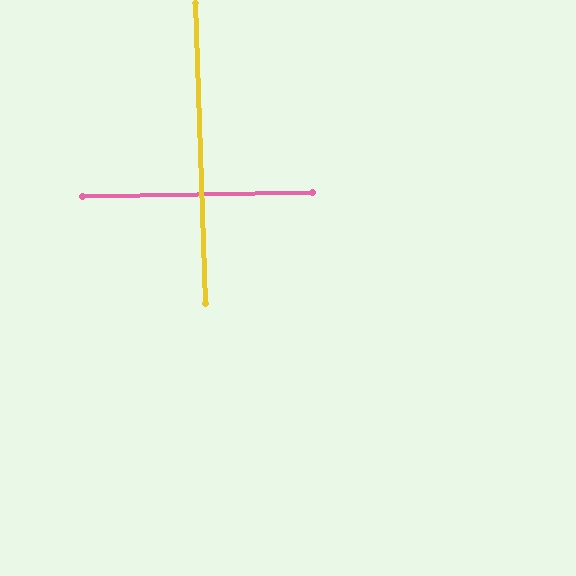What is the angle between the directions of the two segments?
Approximately 89 degrees.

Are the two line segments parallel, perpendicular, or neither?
Perpendicular — they meet at approximately 89°.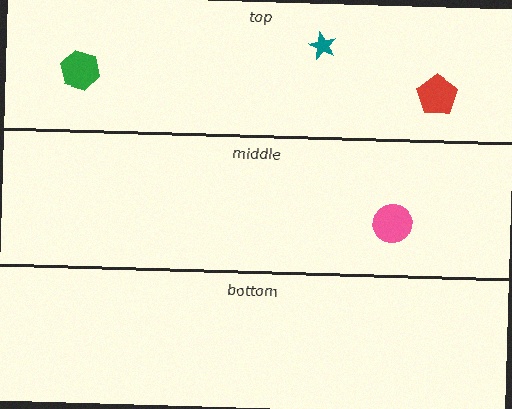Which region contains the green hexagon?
The top region.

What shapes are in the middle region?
The pink circle.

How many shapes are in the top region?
3.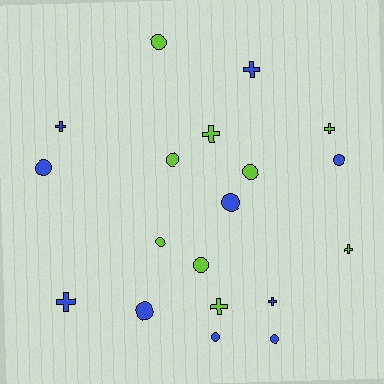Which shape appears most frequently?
Circle, with 11 objects.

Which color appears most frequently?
Blue, with 10 objects.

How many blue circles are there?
There are 6 blue circles.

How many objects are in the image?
There are 19 objects.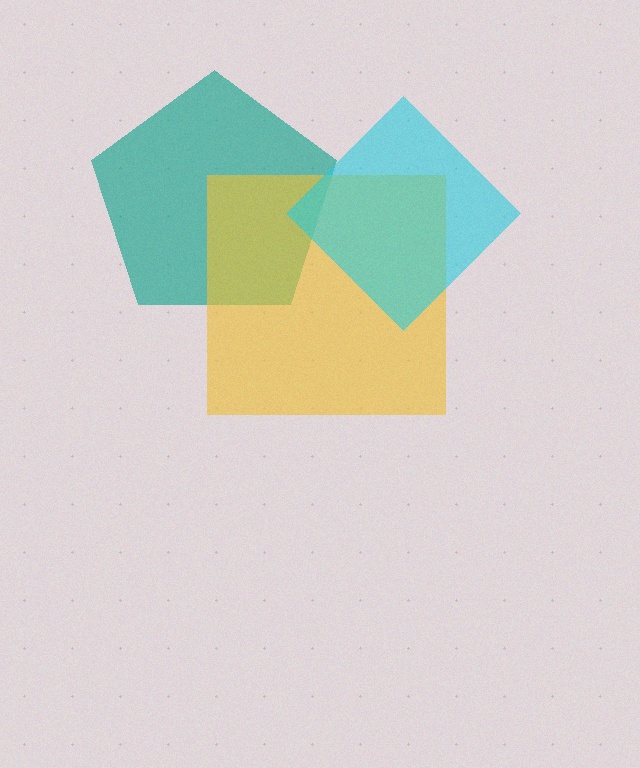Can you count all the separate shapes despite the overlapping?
Yes, there are 3 separate shapes.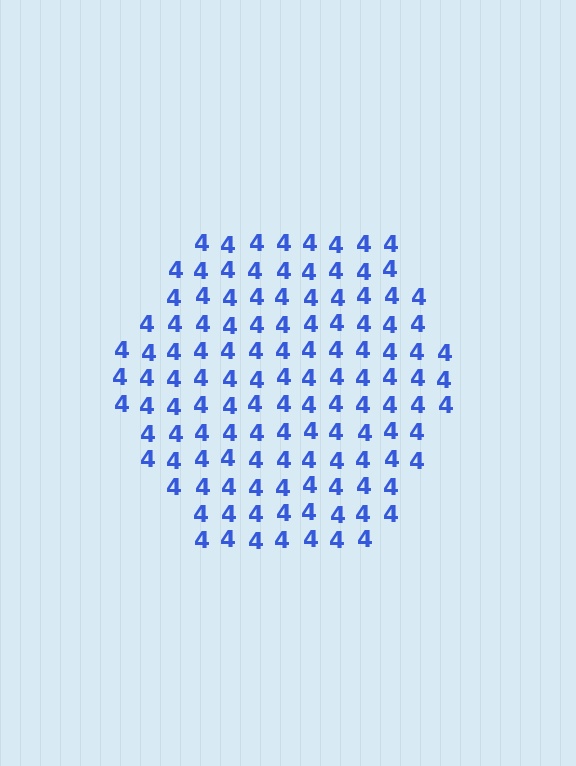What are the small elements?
The small elements are digit 4's.